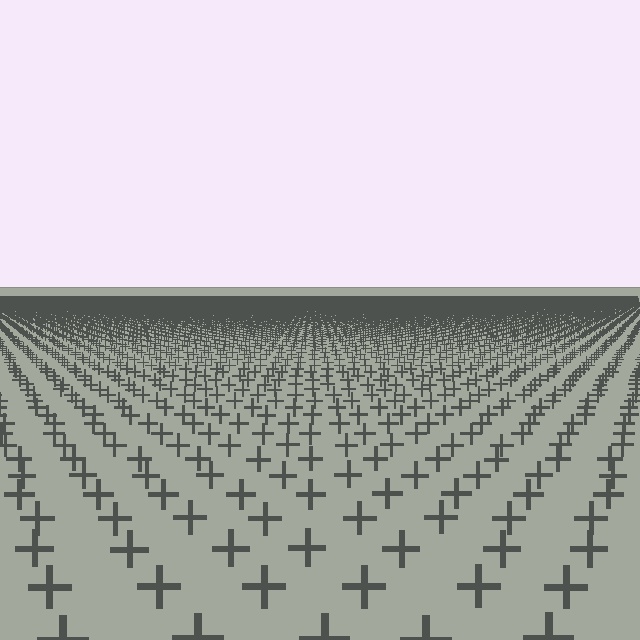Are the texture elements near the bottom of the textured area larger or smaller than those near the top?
Larger. Near the bottom, elements are closer to the viewer and appear at a bigger on-screen size.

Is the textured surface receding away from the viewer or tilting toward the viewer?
The surface is receding away from the viewer. Texture elements get smaller and denser toward the top.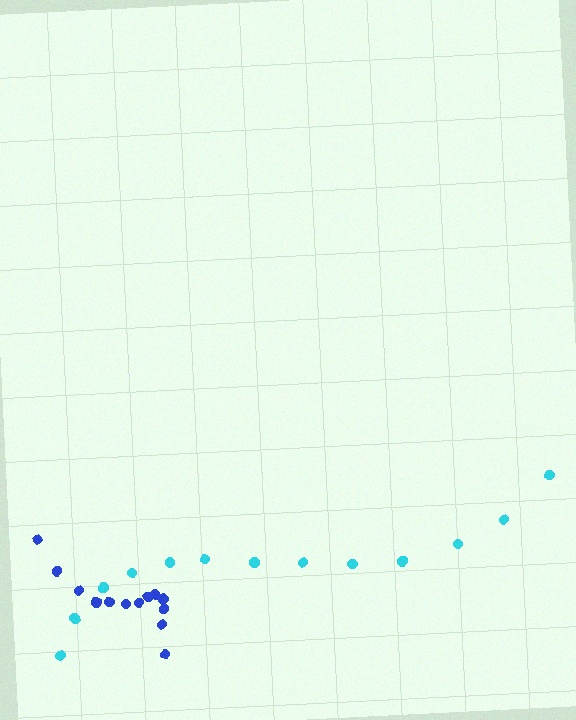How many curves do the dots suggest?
There are 2 distinct paths.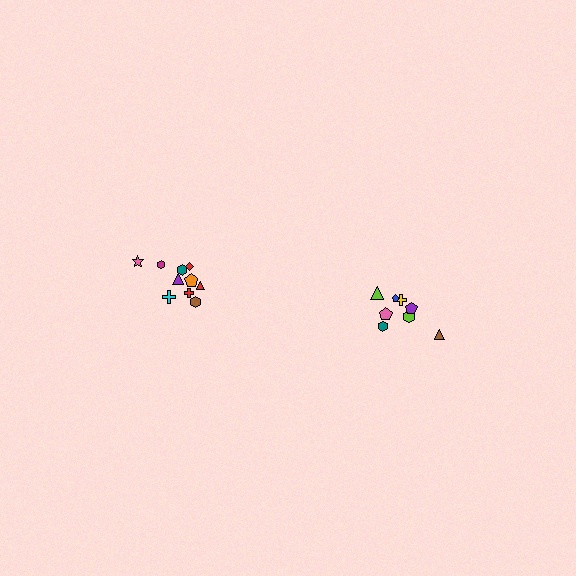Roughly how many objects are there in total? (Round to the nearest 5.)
Roughly 20 objects in total.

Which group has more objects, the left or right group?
The left group.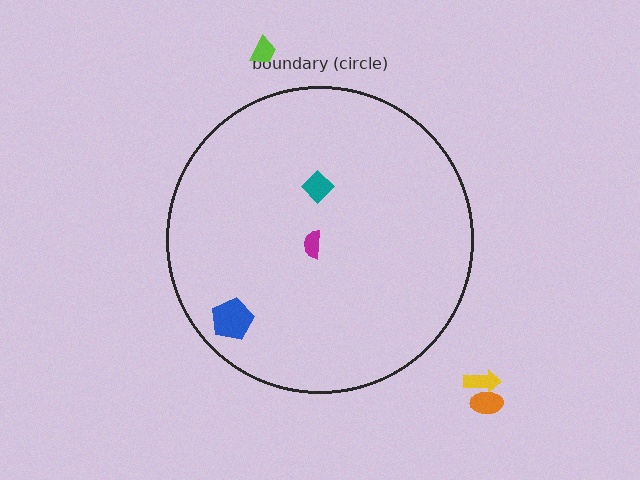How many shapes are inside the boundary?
3 inside, 3 outside.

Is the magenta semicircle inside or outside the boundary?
Inside.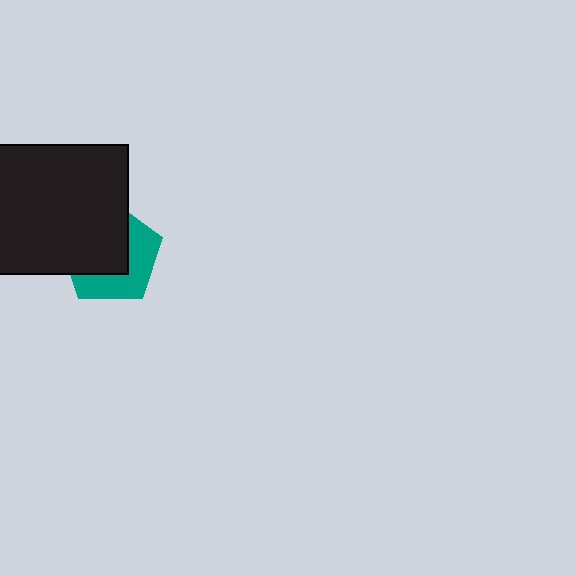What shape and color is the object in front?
The object in front is a black rectangle.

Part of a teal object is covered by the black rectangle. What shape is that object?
It is a pentagon.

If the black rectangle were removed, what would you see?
You would see the complete teal pentagon.